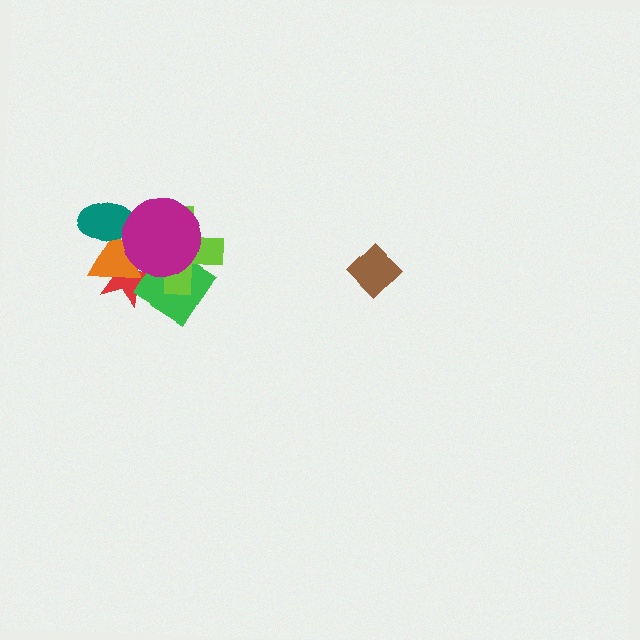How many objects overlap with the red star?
4 objects overlap with the red star.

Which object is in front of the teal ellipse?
The magenta circle is in front of the teal ellipse.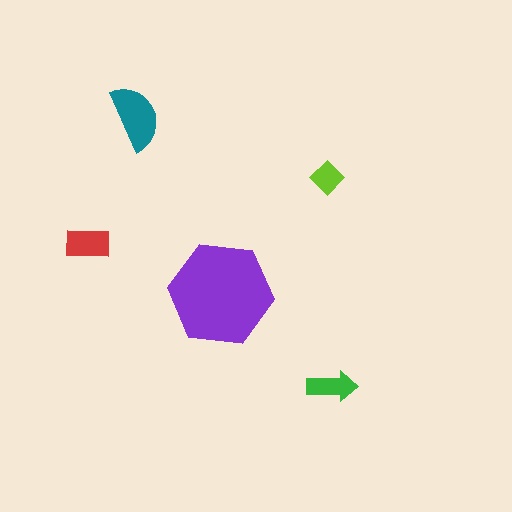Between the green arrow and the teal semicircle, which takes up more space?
The teal semicircle.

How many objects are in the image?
There are 5 objects in the image.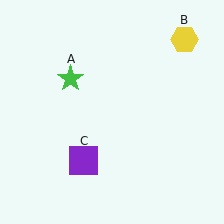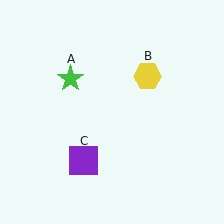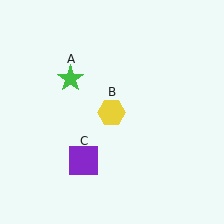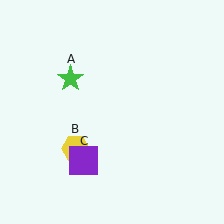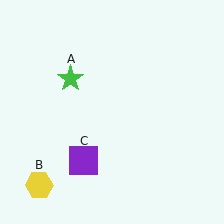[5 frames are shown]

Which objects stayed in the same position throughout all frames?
Green star (object A) and purple square (object C) remained stationary.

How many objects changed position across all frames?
1 object changed position: yellow hexagon (object B).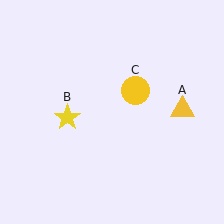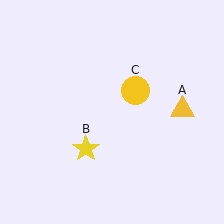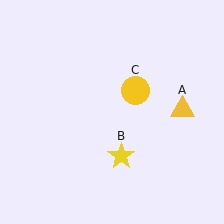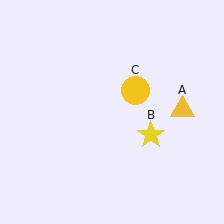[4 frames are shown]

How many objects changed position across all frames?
1 object changed position: yellow star (object B).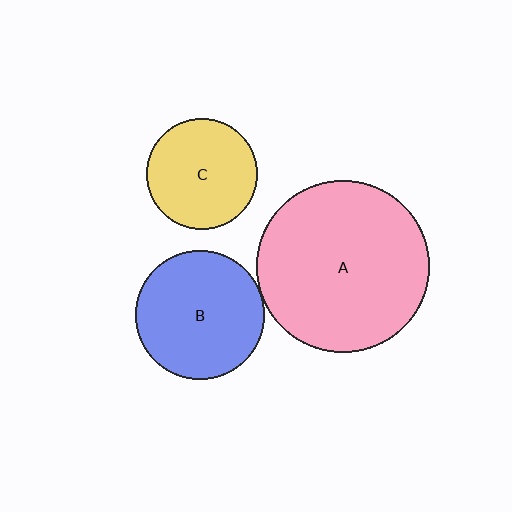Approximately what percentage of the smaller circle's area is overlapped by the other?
Approximately 5%.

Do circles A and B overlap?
Yes.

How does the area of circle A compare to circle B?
Approximately 1.8 times.